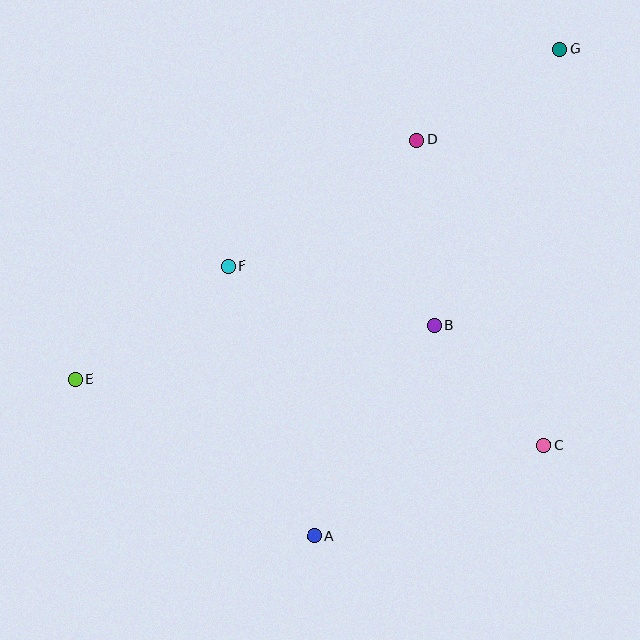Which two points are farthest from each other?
Points E and G are farthest from each other.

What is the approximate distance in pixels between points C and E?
The distance between C and E is approximately 474 pixels.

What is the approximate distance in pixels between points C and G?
The distance between C and G is approximately 397 pixels.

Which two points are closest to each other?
Points B and C are closest to each other.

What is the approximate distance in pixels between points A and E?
The distance between A and E is approximately 286 pixels.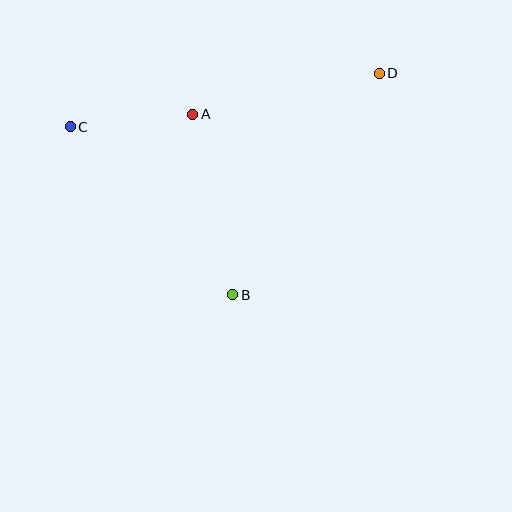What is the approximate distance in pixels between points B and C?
The distance between B and C is approximately 234 pixels.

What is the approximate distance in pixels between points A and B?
The distance between A and B is approximately 185 pixels.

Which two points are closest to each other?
Points A and C are closest to each other.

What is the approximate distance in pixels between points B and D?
The distance between B and D is approximately 266 pixels.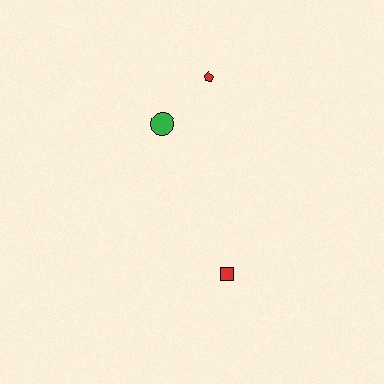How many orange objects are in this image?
There are no orange objects.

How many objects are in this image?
There are 3 objects.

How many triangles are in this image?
There are no triangles.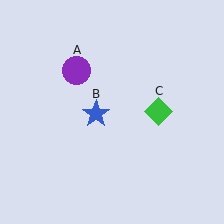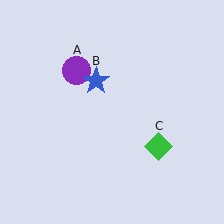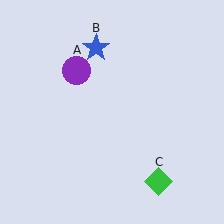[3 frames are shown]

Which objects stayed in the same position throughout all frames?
Purple circle (object A) remained stationary.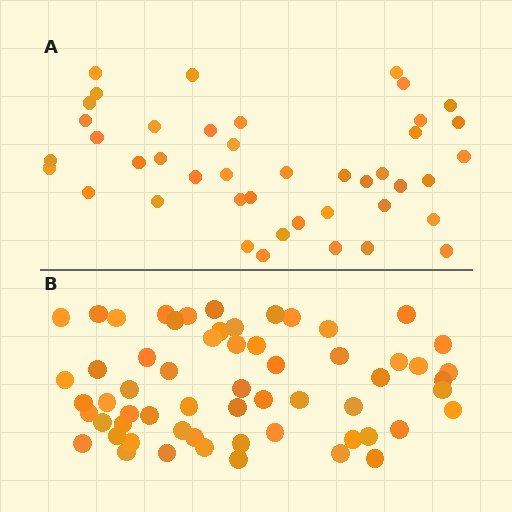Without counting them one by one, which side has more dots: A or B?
Region B (the bottom region) has more dots.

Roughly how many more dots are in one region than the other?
Region B has approximately 15 more dots than region A.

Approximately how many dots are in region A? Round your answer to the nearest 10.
About 40 dots. (The exact count is 43, which rounds to 40.)